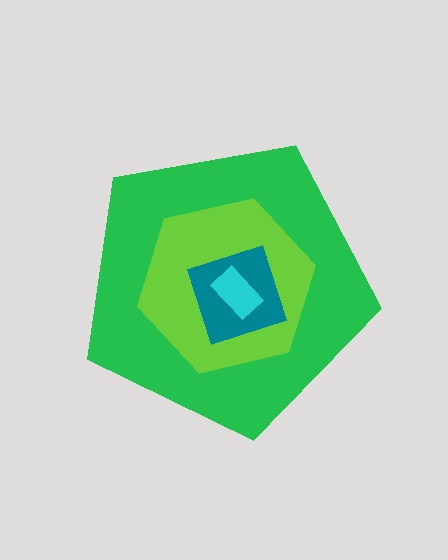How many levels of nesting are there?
4.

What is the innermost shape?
The cyan rectangle.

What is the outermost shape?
The green pentagon.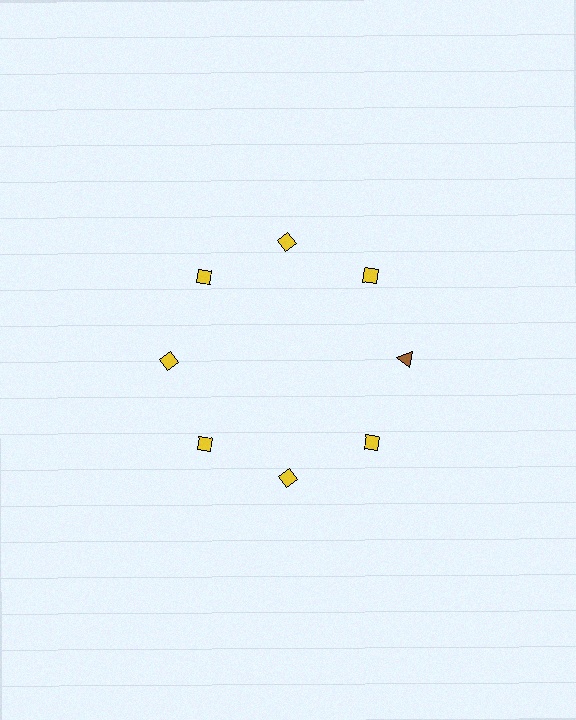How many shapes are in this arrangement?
There are 8 shapes arranged in a ring pattern.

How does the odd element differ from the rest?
It differs in both color (brown instead of yellow) and shape (triangle instead of diamond).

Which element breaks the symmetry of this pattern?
The brown triangle at roughly the 3 o'clock position breaks the symmetry. All other shapes are yellow diamonds.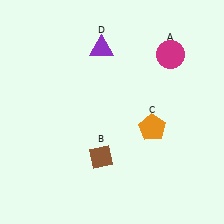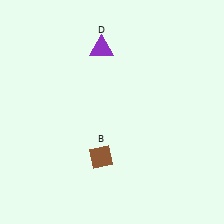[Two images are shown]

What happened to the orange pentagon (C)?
The orange pentagon (C) was removed in Image 2. It was in the bottom-right area of Image 1.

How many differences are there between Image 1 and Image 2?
There are 2 differences between the two images.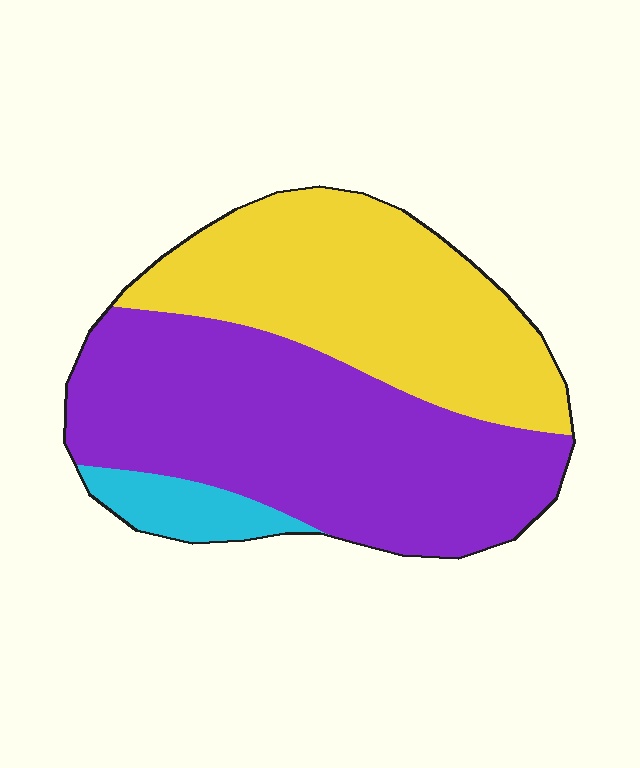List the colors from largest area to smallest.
From largest to smallest: purple, yellow, cyan.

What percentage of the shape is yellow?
Yellow takes up between a third and a half of the shape.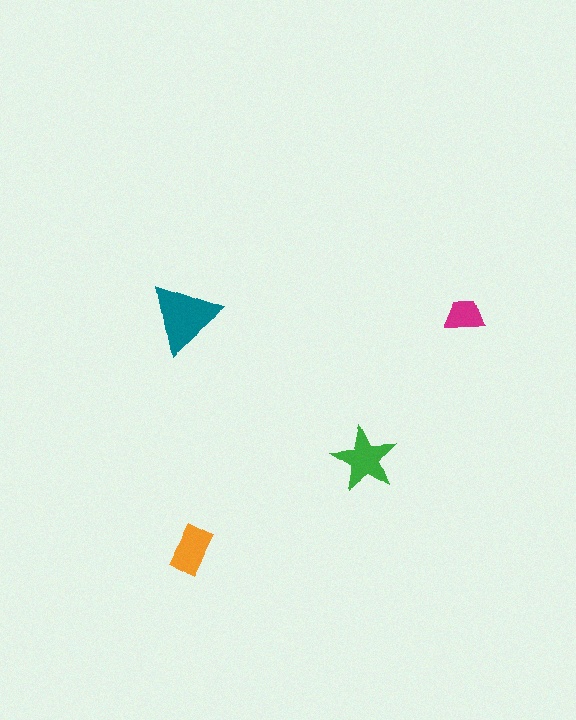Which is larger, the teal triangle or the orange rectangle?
The teal triangle.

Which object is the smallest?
The magenta trapezoid.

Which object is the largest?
The teal triangle.